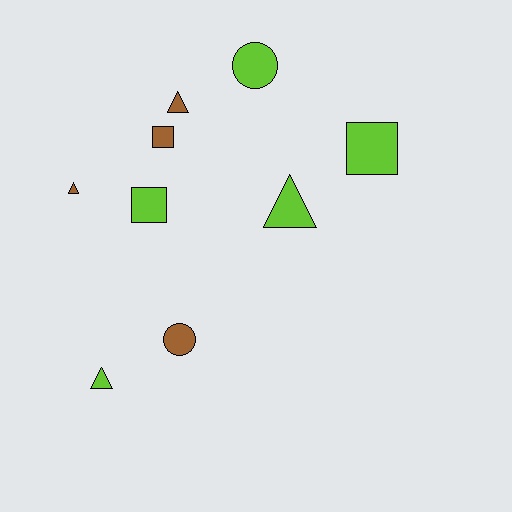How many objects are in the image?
There are 9 objects.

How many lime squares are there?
There are 2 lime squares.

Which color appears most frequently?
Lime, with 5 objects.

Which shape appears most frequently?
Triangle, with 4 objects.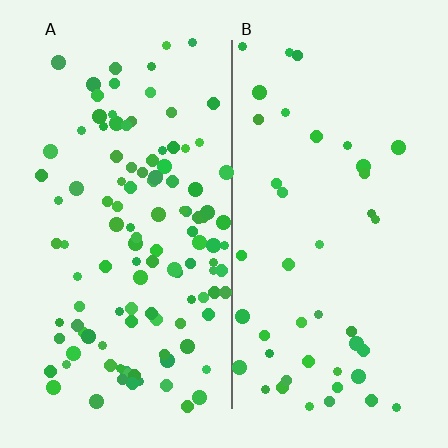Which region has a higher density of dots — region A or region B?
A (the left).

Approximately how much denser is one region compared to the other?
Approximately 2.6× — region A over region B.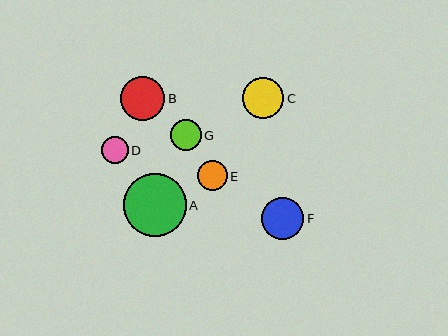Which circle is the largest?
Circle A is the largest with a size of approximately 63 pixels.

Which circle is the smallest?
Circle D is the smallest with a size of approximately 27 pixels.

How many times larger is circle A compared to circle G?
Circle A is approximately 2.0 times the size of circle G.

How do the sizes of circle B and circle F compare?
Circle B and circle F are approximately the same size.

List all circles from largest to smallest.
From largest to smallest: A, B, F, C, G, E, D.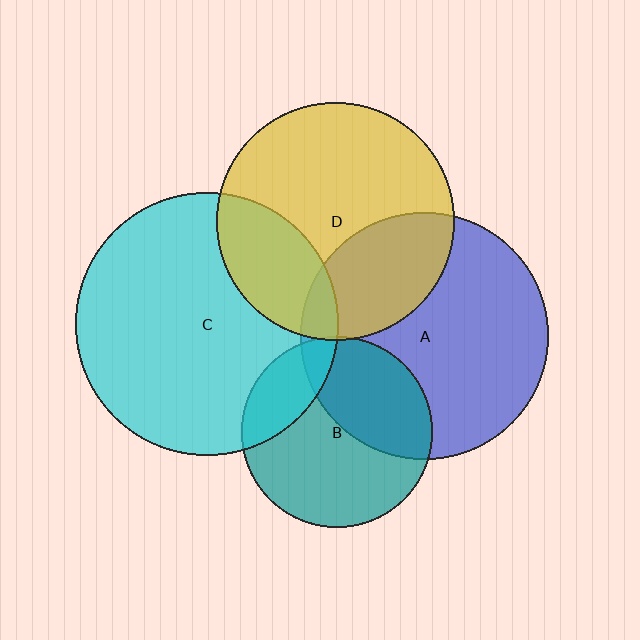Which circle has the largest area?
Circle C (cyan).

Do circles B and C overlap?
Yes.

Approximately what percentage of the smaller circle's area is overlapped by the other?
Approximately 20%.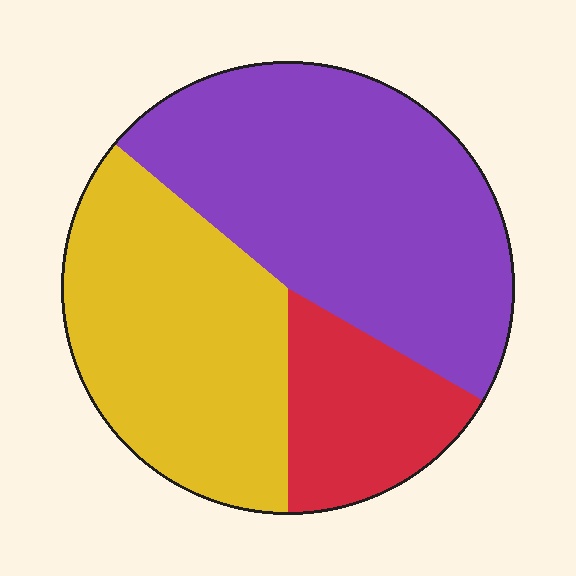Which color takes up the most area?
Purple, at roughly 45%.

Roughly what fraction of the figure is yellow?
Yellow covers around 35% of the figure.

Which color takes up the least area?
Red, at roughly 15%.